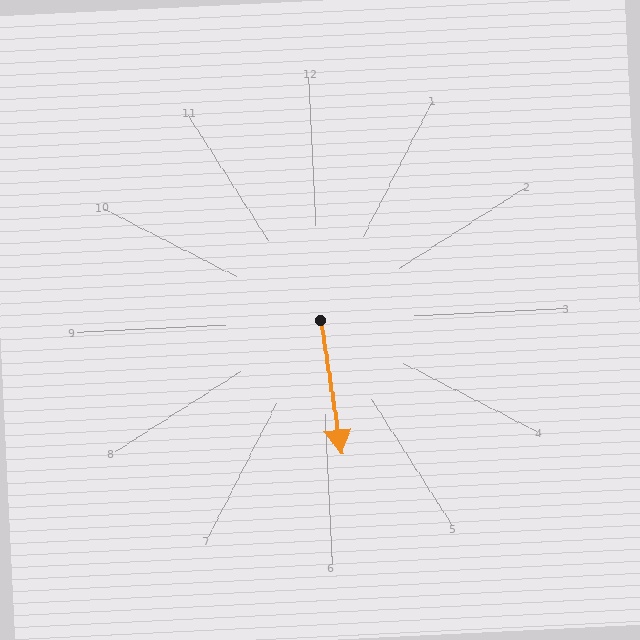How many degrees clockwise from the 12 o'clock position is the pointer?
Approximately 174 degrees.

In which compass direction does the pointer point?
South.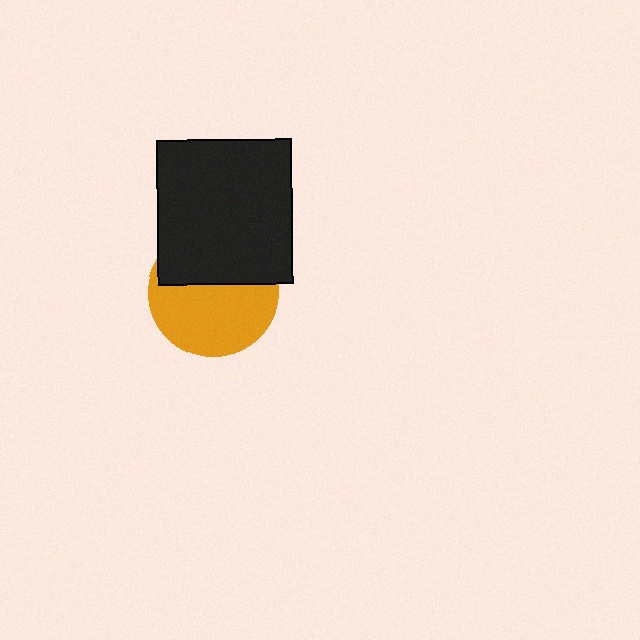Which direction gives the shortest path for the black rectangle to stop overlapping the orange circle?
Moving up gives the shortest separation.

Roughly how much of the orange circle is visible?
About half of it is visible (roughly 58%).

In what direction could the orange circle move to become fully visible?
The orange circle could move down. That would shift it out from behind the black rectangle entirely.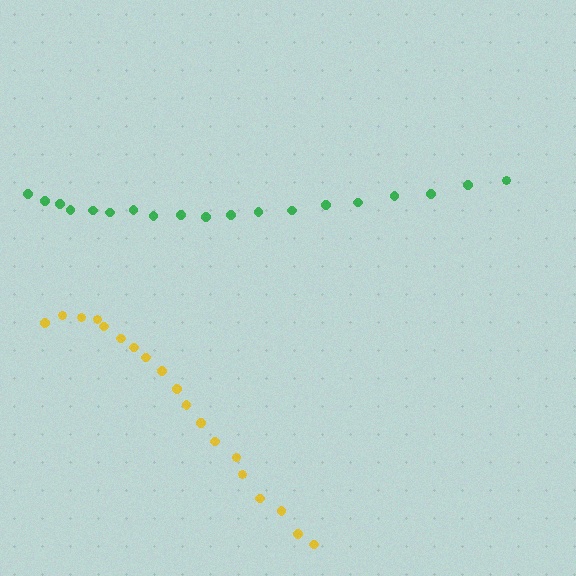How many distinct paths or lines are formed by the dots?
There are 2 distinct paths.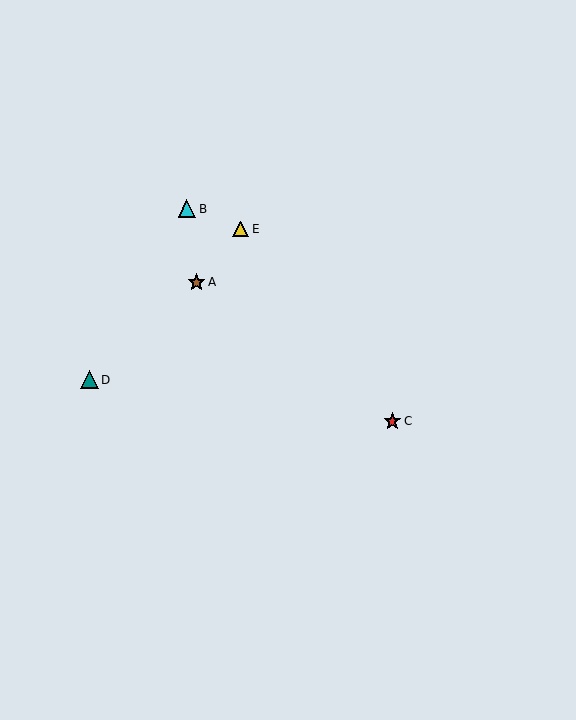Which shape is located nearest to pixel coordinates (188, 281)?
The brown star (labeled A) at (197, 282) is nearest to that location.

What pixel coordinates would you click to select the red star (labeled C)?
Click at (392, 421) to select the red star C.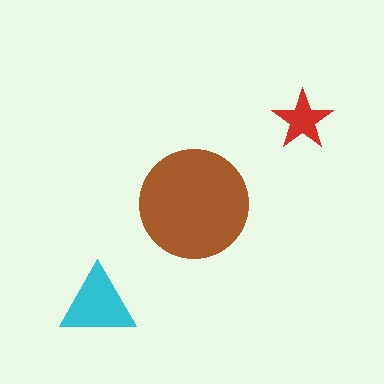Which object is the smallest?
The red star.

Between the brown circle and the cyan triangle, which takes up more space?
The brown circle.